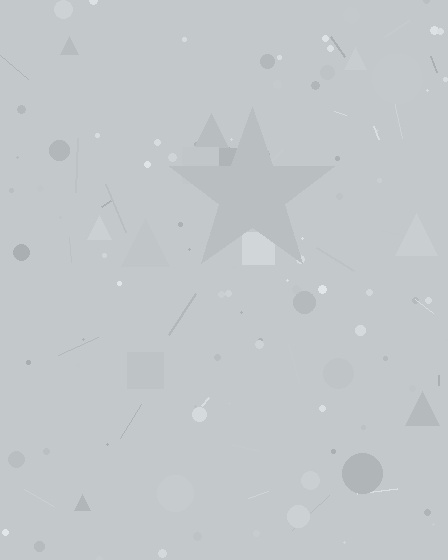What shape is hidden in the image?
A star is hidden in the image.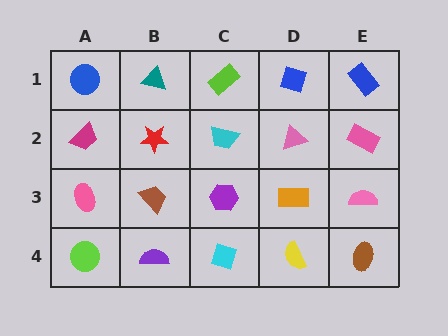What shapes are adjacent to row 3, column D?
A pink triangle (row 2, column D), a yellow semicircle (row 4, column D), a purple hexagon (row 3, column C), a pink semicircle (row 3, column E).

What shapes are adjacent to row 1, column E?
A pink rectangle (row 2, column E), a blue square (row 1, column D).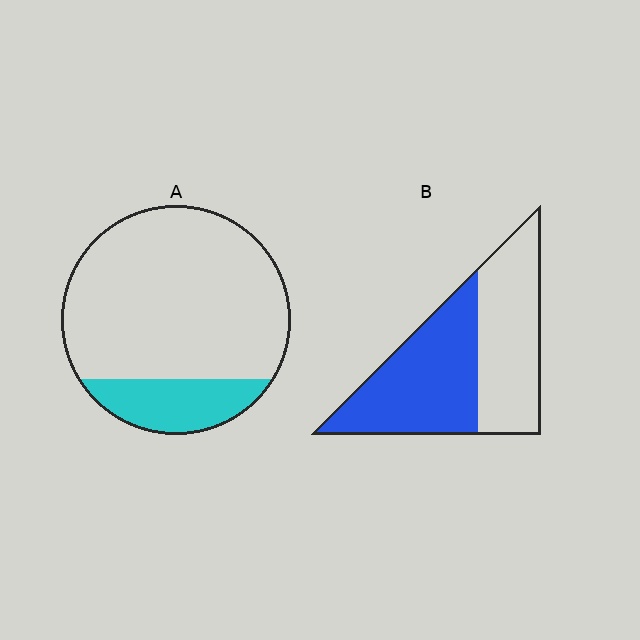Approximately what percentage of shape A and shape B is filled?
A is approximately 20% and B is approximately 55%.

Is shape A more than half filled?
No.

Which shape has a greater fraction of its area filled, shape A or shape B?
Shape B.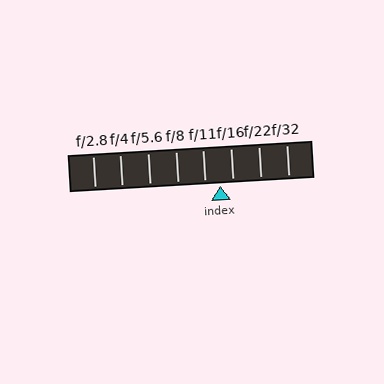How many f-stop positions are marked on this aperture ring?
There are 8 f-stop positions marked.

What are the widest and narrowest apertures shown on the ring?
The widest aperture shown is f/2.8 and the narrowest is f/32.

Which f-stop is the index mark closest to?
The index mark is closest to f/16.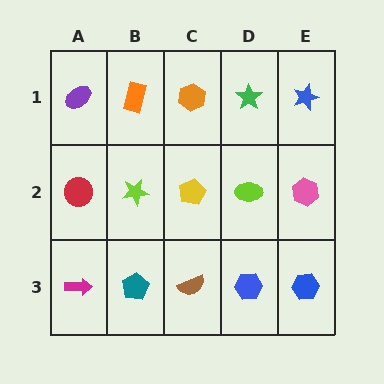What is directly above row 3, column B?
A lime star.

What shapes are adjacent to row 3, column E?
A pink hexagon (row 2, column E), a blue hexagon (row 3, column D).